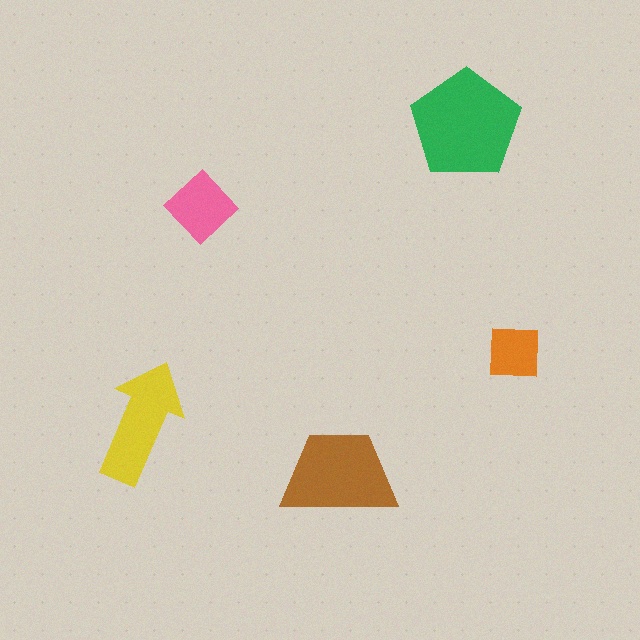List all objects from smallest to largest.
The orange square, the pink diamond, the yellow arrow, the brown trapezoid, the green pentagon.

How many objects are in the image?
There are 5 objects in the image.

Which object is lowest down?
The brown trapezoid is bottommost.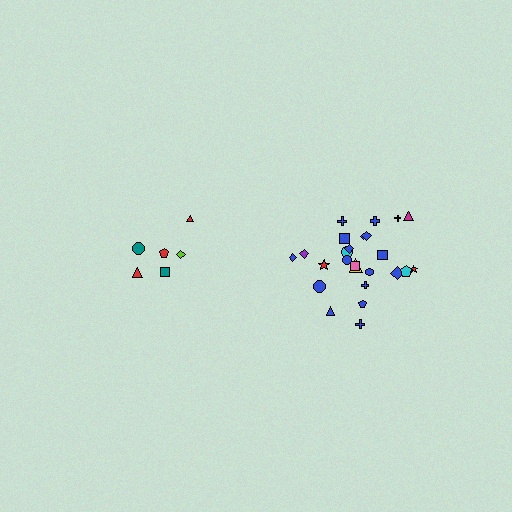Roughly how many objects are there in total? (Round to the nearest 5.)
Roughly 30 objects in total.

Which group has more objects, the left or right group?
The right group.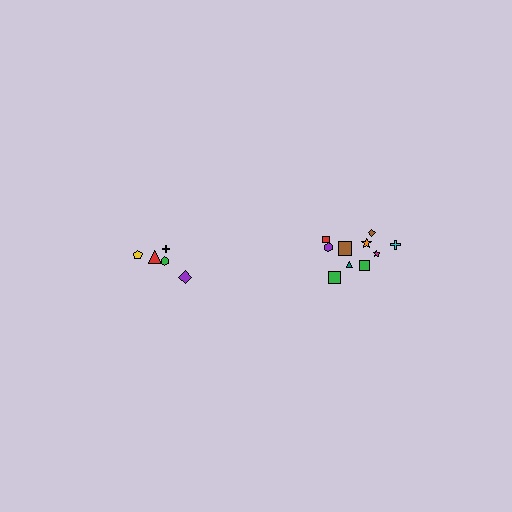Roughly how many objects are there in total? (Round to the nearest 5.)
Roughly 15 objects in total.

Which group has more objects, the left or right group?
The right group.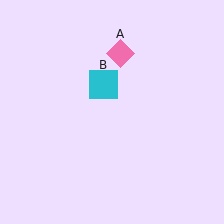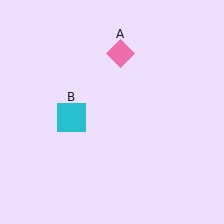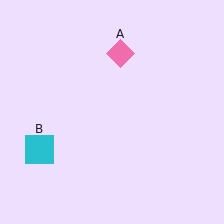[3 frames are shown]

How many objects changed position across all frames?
1 object changed position: cyan square (object B).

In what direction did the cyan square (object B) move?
The cyan square (object B) moved down and to the left.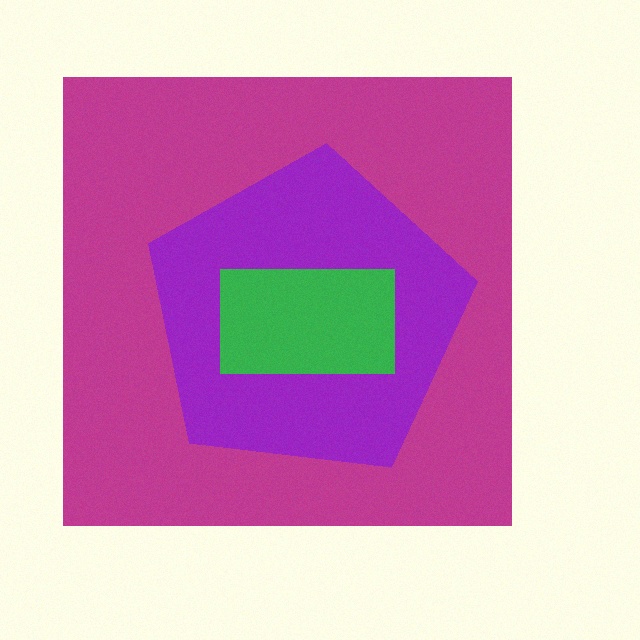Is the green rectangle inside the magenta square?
Yes.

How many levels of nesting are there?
3.